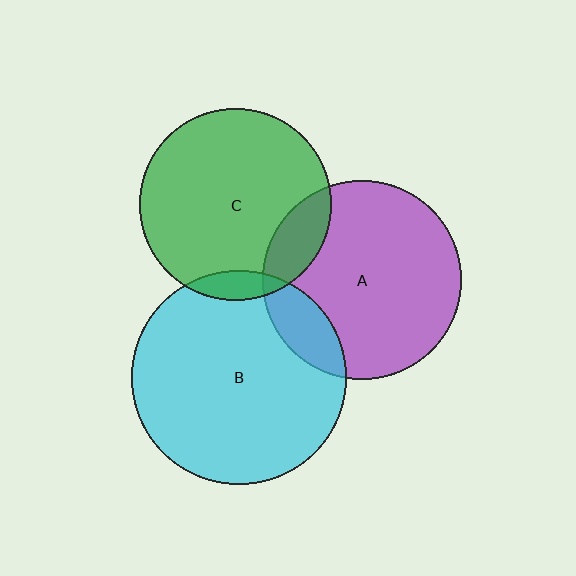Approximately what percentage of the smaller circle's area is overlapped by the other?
Approximately 10%.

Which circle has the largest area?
Circle B (cyan).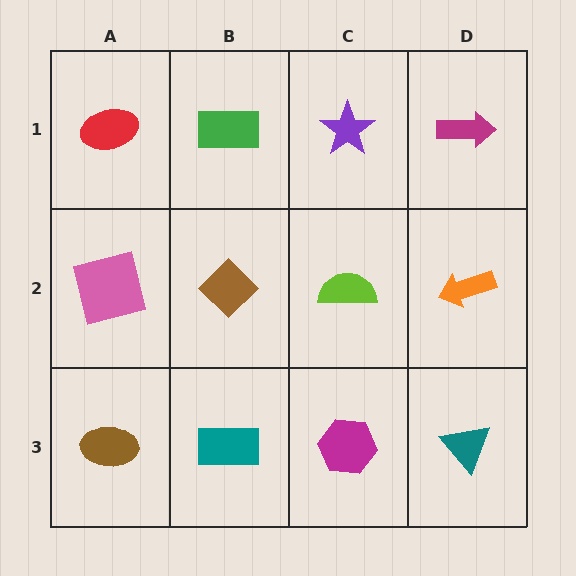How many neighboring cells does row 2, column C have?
4.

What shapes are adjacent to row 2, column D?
A magenta arrow (row 1, column D), a teal triangle (row 3, column D), a lime semicircle (row 2, column C).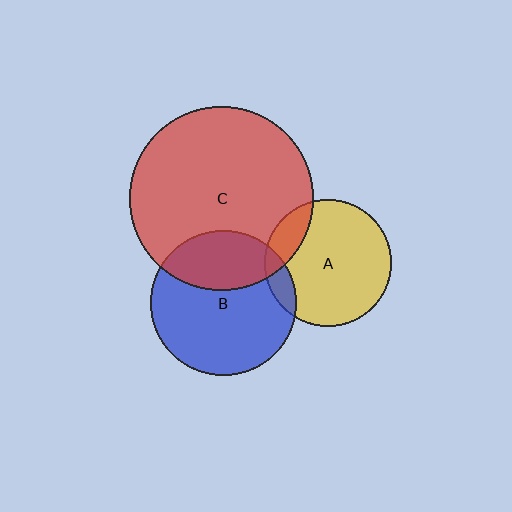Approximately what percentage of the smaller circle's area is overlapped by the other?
Approximately 15%.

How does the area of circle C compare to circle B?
Approximately 1.6 times.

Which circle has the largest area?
Circle C (red).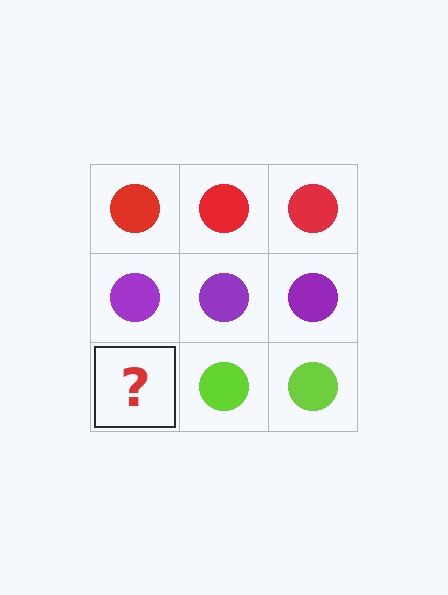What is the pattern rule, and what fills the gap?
The rule is that each row has a consistent color. The gap should be filled with a lime circle.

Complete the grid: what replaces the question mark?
The question mark should be replaced with a lime circle.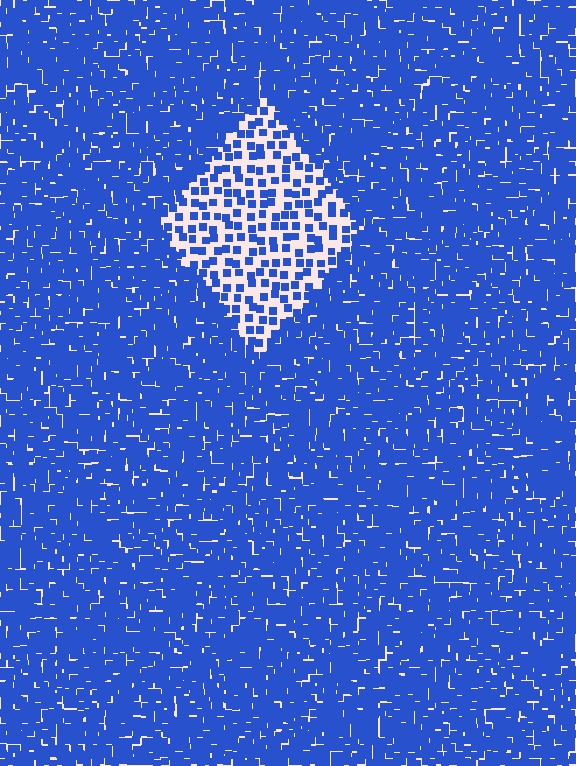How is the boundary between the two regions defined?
The boundary is defined by a change in element density (approximately 2.8x ratio). All elements are the same color, size, and shape.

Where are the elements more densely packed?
The elements are more densely packed outside the diamond boundary.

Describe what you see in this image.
The image contains small blue elements arranged at two different densities. A diamond-shaped region is visible where the elements are less densely packed than the surrounding area.